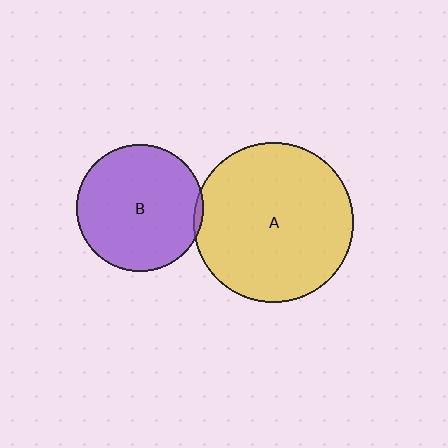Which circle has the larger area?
Circle A (yellow).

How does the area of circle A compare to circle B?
Approximately 1.6 times.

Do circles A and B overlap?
Yes.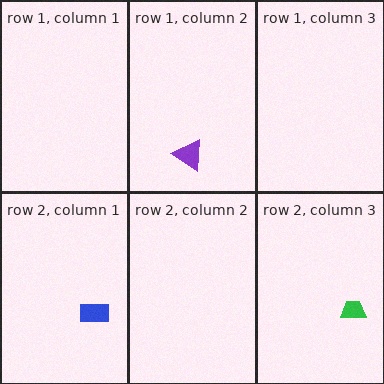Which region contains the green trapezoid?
The row 2, column 3 region.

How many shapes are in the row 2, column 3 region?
1.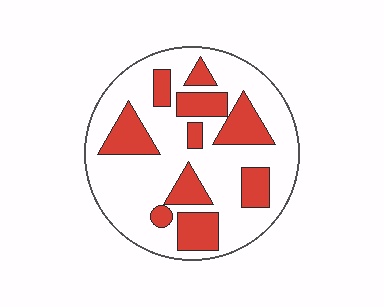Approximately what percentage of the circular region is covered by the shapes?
Approximately 30%.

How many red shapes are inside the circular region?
10.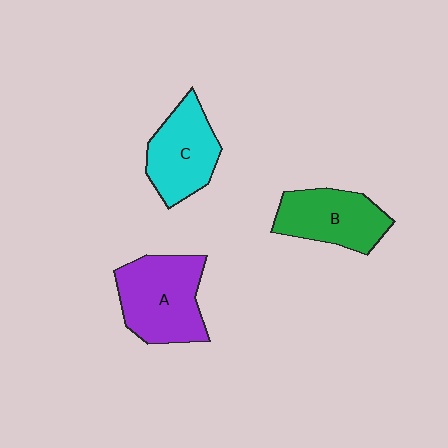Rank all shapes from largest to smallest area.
From largest to smallest: A (purple), C (cyan), B (green).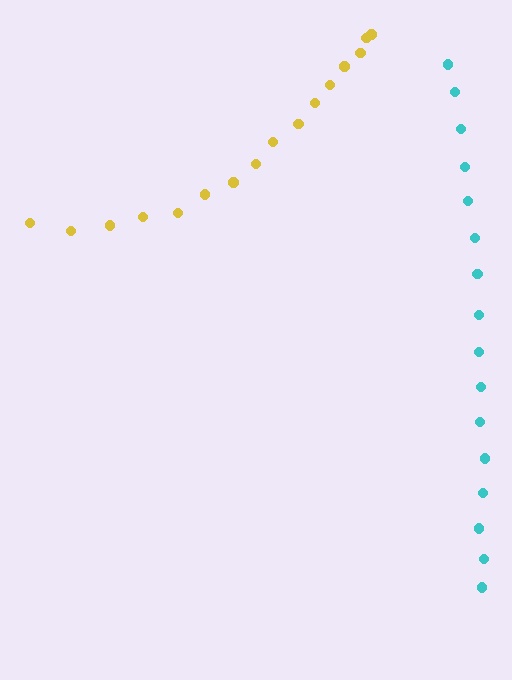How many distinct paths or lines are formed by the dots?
There are 2 distinct paths.